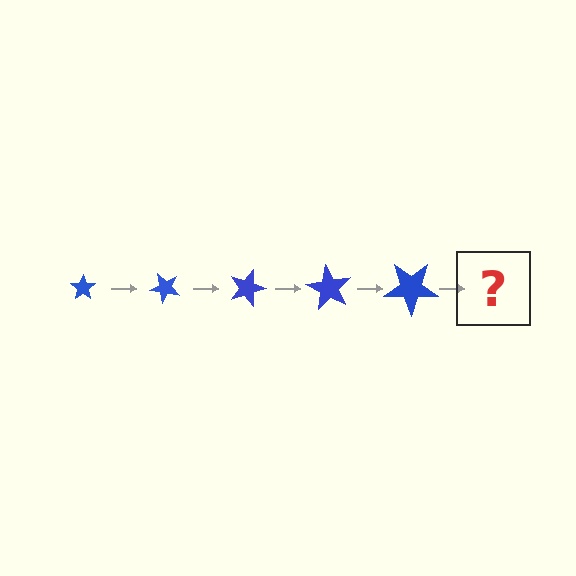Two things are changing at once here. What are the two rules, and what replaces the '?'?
The two rules are that the star grows larger each step and it rotates 45 degrees each step. The '?' should be a star, larger than the previous one and rotated 225 degrees from the start.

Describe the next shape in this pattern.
It should be a star, larger than the previous one and rotated 225 degrees from the start.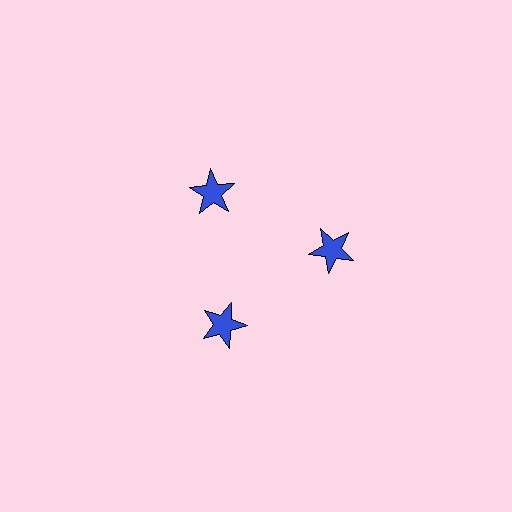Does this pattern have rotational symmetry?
Yes, this pattern has 3-fold rotational symmetry. It looks the same after rotating 120 degrees around the center.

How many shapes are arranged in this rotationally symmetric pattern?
There are 3 shapes, arranged in 3 groups of 1.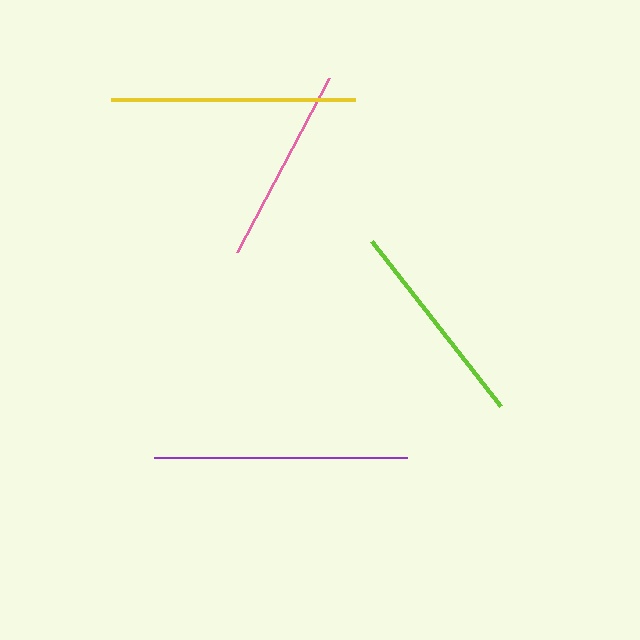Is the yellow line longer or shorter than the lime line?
The yellow line is longer than the lime line.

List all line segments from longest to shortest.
From longest to shortest: purple, yellow, lime, pink.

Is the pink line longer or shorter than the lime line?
The lime line is longer than the pink line.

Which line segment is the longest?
The purple line is the longest at approximately 253 pixels.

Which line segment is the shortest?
The pink line is the shortest at approximately 197 pixels.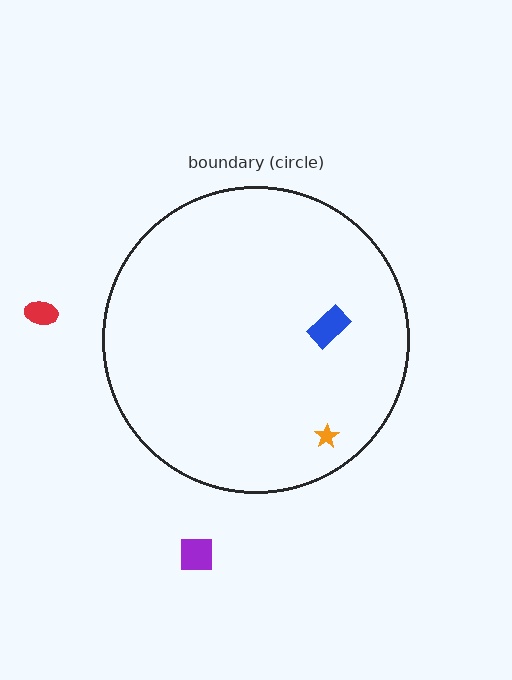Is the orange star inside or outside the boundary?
Inside.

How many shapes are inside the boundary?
2 inside, 2 outside.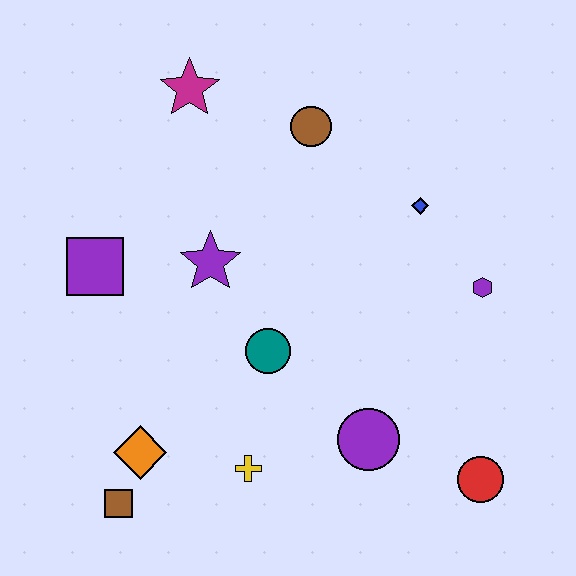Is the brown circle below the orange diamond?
No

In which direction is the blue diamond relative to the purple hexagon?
The blue diamond is above the purple hexagon.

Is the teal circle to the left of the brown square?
No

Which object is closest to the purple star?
The teal circle is closest to the purple star.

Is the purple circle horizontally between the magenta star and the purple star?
No